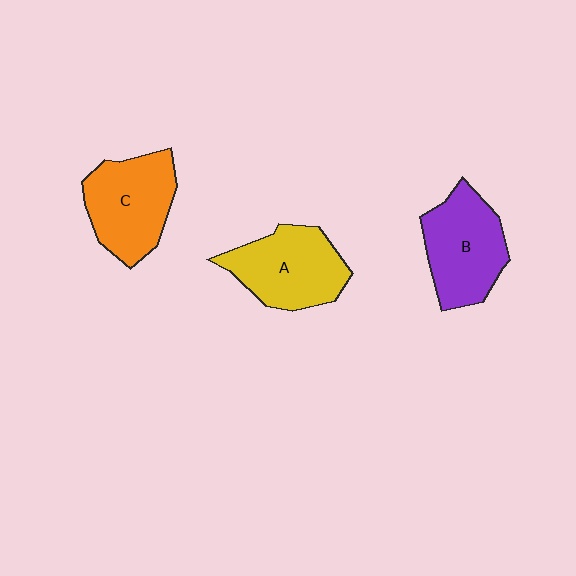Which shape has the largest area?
Shape C (orange).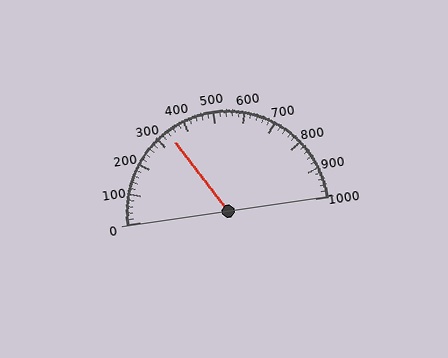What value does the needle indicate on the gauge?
The needle indicates approximately 340.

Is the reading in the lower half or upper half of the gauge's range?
The reading is in the lower half of the range (0 to 1000).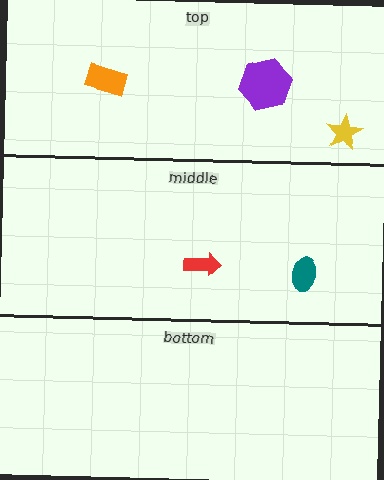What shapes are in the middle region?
The teal ellipse, the red arrow.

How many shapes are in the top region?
3.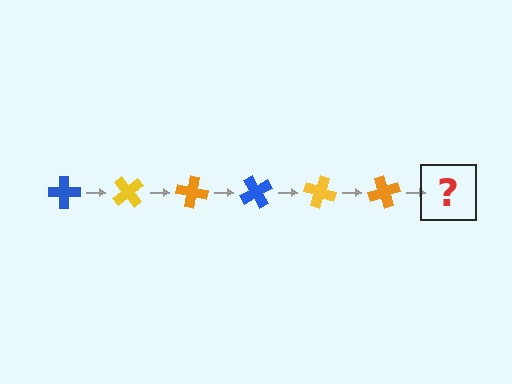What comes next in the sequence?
The next element should be a blue cross, rotated 300 degrees from the start.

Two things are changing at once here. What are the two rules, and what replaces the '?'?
The two rules are that it rotates 50 degrees each step and the color cycles through blue, yellow, and orange. The '?' should be a blue cross, rotated 300 degrees from the start.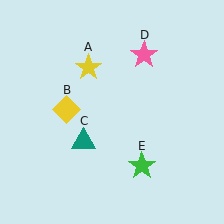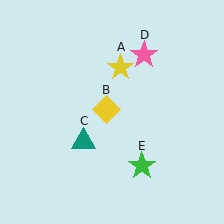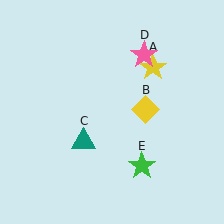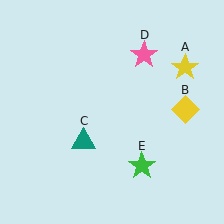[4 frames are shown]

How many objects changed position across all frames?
2 objects changed position: yellow star (object A), yellow diamond (object B).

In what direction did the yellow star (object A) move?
The yellow star (object A) moved right.